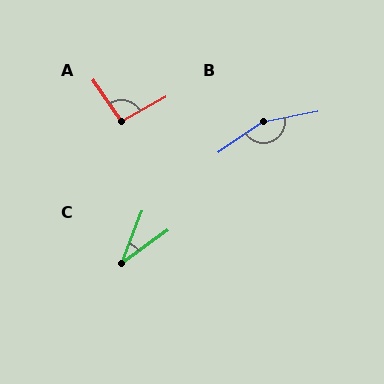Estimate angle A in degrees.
Approximately 96 degrees.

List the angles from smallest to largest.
C (33°), A (96°), B (157°).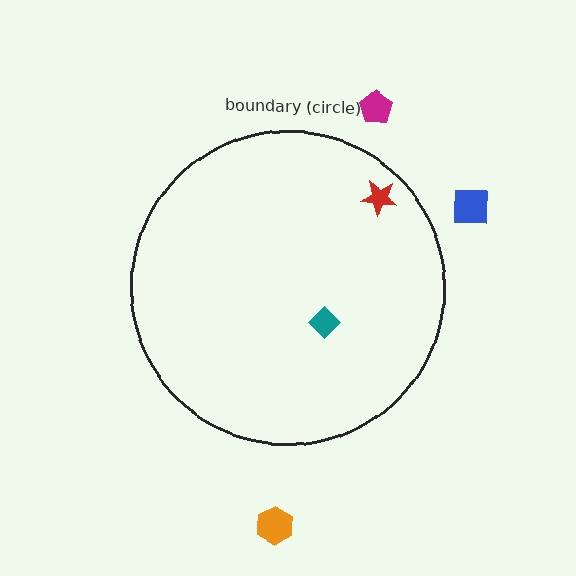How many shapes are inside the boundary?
2 inside, 3 outside.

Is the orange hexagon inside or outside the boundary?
Outside.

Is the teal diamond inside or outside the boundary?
Inside.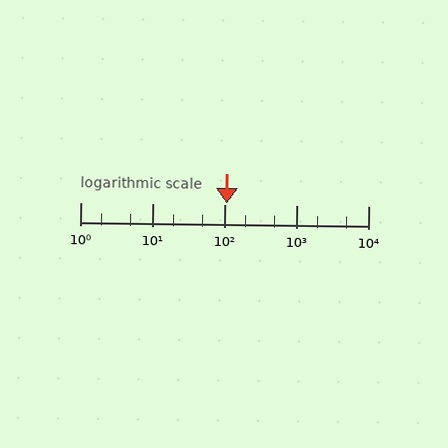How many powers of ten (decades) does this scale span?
The scale spans 4 decades, from 1 to 10000.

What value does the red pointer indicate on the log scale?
The pointer indicates approximately 110.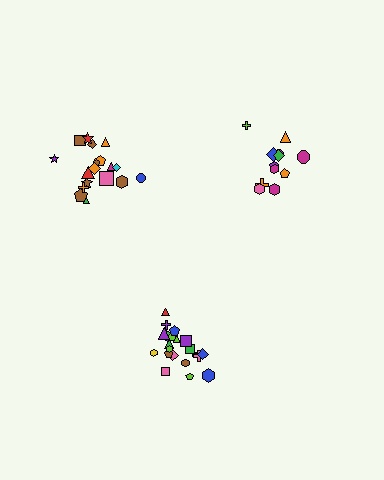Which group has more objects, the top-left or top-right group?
The top-left group.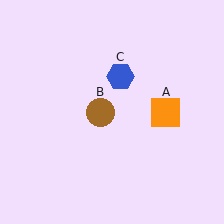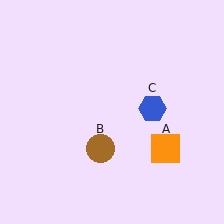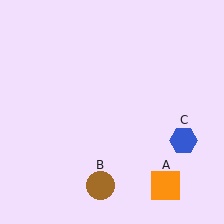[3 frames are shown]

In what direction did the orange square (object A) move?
The orange square (object A) moved down.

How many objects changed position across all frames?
3 objects changed position: orange square (object A), brown circle (object B), blue hexagon (object C).